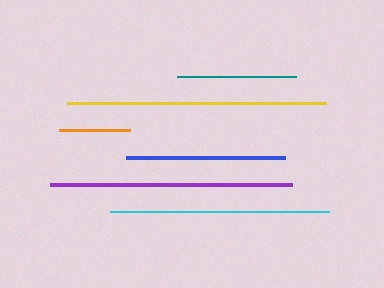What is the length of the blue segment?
The blue segment is approximately 160 pixels long.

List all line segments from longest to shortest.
From longest to shortest: yellow, purple, cyan, blue, teal, orange.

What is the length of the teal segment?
The teal segment is approximately 118 pixels long.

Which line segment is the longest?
The yellow line is the longest at approximately 259 pixels.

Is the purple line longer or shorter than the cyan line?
The purple line is longer than the cyan line.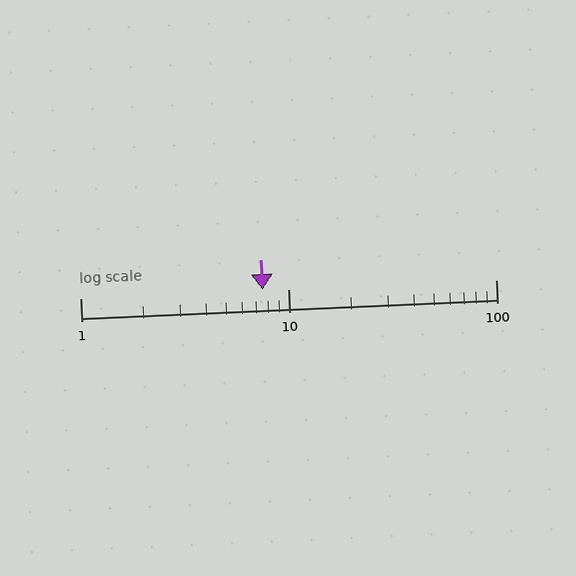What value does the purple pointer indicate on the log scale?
The pointer indicates approximately 7.5.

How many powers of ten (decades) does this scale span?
The scale spans 2 decades, from 1 to 100.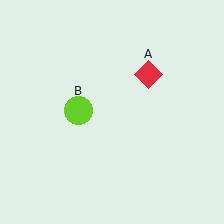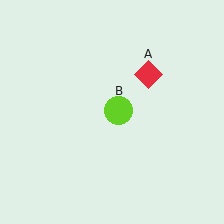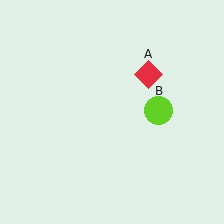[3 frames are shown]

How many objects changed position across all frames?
1 object changed position: lime circle (object B).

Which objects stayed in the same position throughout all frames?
Red diamond (object A) remained stationary.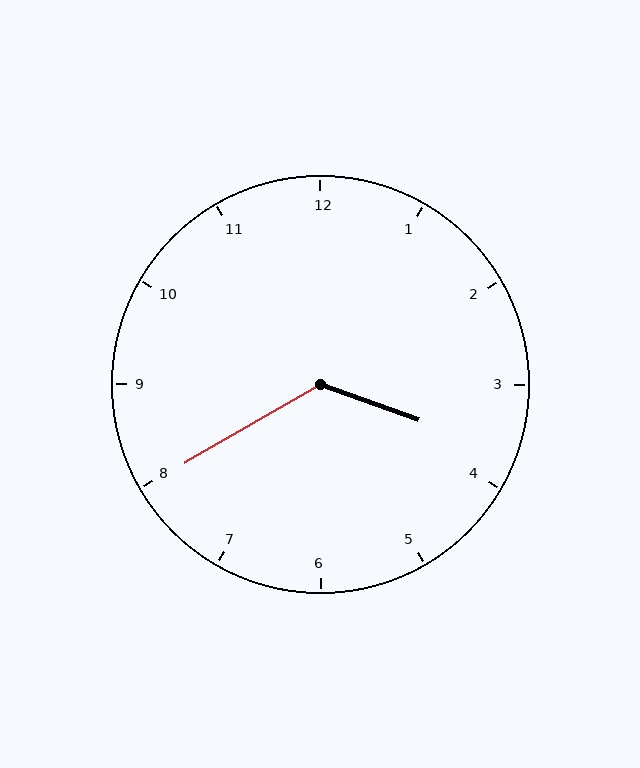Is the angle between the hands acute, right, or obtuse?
It is obtuse.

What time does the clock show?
3:40.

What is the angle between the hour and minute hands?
Approximately 130 degrees.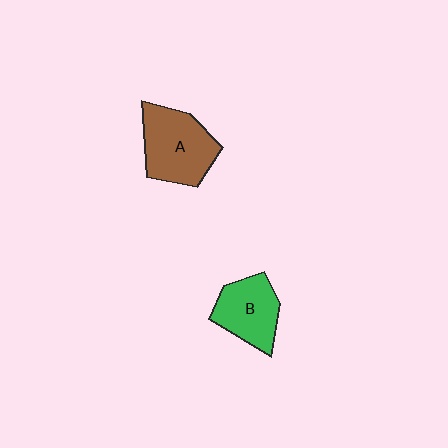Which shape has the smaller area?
Shape B (green).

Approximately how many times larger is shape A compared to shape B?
Approximately 1.3 times.